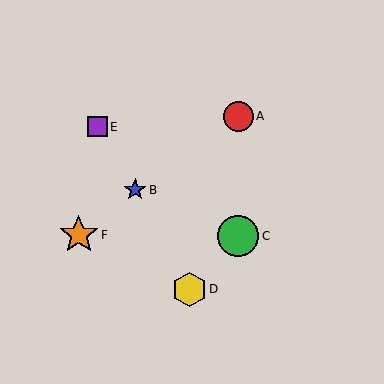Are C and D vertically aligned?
No, C is at x≈238 and D is at x≈189.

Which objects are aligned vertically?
Objects A, C are aligned vertically.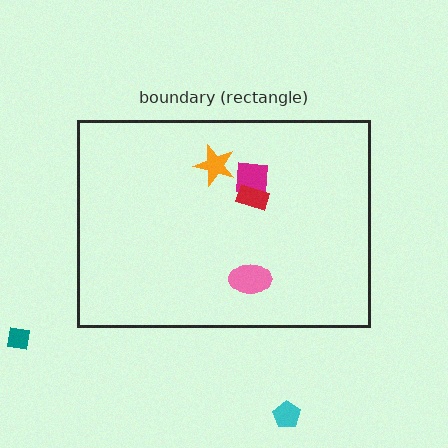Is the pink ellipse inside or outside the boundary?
Inside.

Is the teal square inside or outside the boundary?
Outside.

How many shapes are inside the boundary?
4 inside, 2 outside.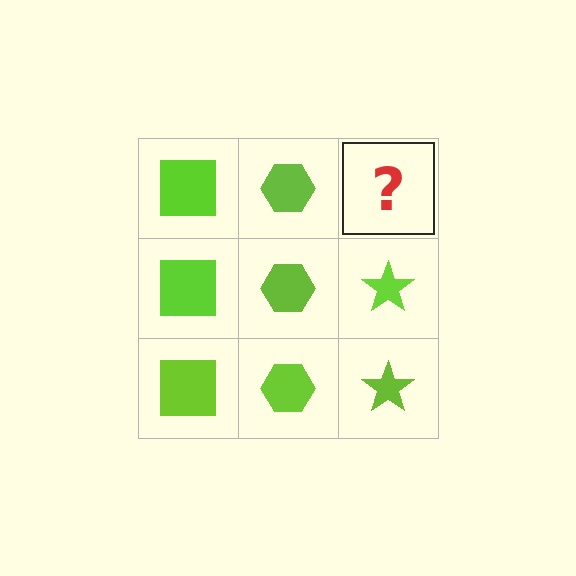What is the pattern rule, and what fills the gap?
The rule is that each column has a consistent shape. The gap should be filled with a lime star.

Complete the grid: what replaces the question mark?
The question mark should be replaced with a lime star.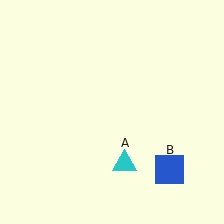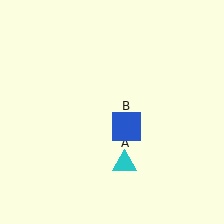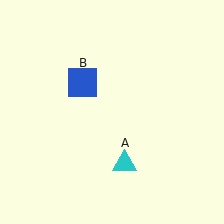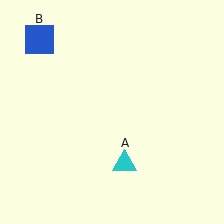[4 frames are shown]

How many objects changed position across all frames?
1 object changed position: blue square (object B).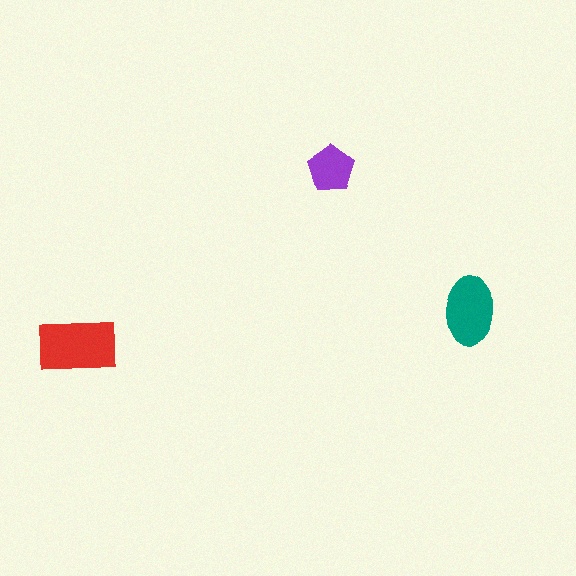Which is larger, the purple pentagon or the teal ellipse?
The teal ellipse.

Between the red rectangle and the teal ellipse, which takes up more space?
The red rectangle.